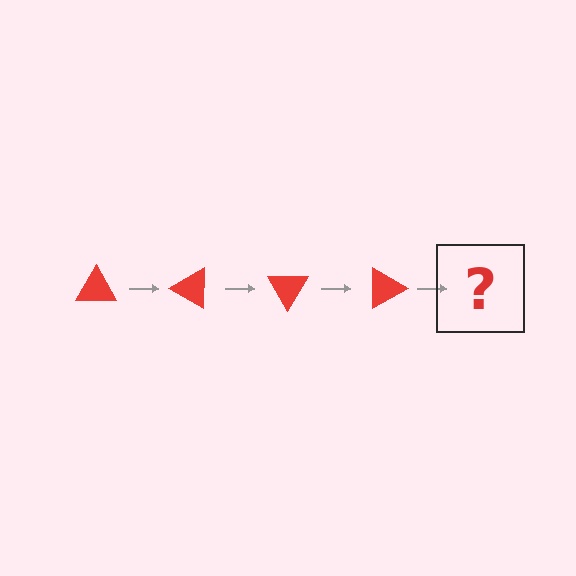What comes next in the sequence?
The next element should be a red triangle rotated 120 degrees.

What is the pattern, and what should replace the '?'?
The pattern is that the triangle rotates 30 degrees each step. The '?' should be a red triangle rotated 120 degrees.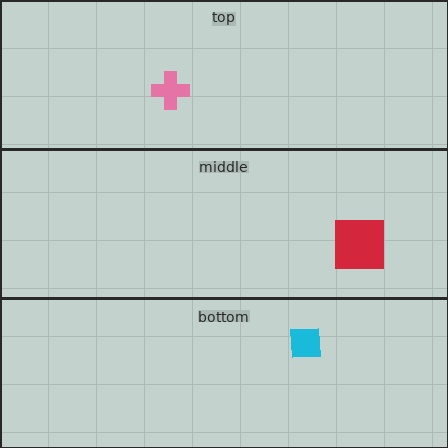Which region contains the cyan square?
The bottom region.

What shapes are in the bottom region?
The cyan square.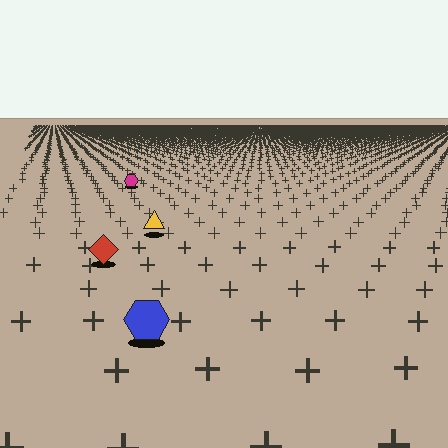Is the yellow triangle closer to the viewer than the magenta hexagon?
Yes. The yellow triangle is closer — you can tell from the texture gradient: the ground texture is coarser near it.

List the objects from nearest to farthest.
From nearest to farthest: the blue hexagon, the red diamond, the yellow triangle, the magenta hexagon.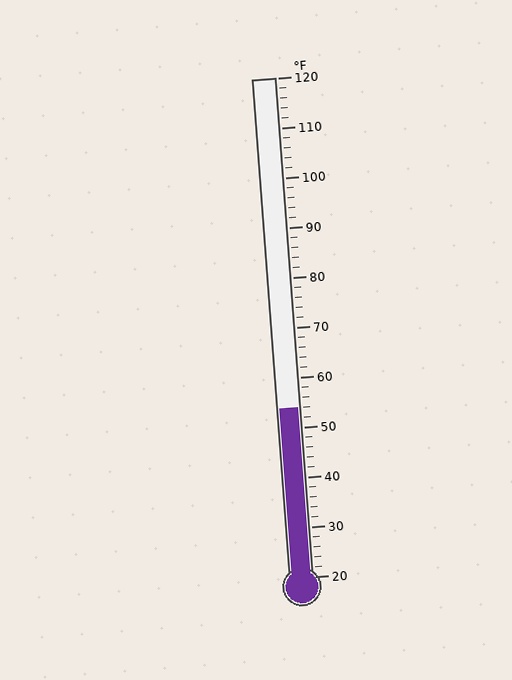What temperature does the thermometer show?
The thermometer shows approximately 54°F.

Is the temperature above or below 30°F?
The temperature is above 30°F.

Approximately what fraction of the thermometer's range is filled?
The thermometer is filled to approximately 35% of its range.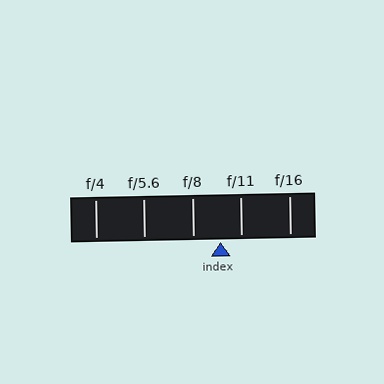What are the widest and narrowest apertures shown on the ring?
The widest aperture shown is f/4 and the narrowest is f/16.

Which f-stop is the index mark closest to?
The index mark is closest to f/11.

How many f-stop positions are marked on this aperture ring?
There are 5 f-stop positions marked.